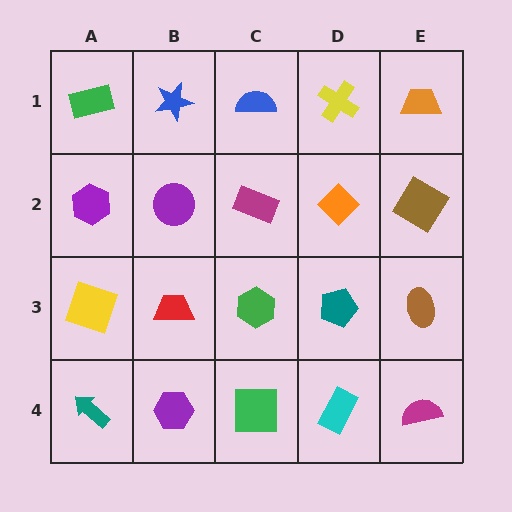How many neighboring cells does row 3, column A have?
3.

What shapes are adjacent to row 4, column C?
A green hexagon (row 3, column C), a purple hexagon (row 4, column B), a cyan rectangle (row 4, column D).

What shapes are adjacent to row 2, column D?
A yellow cross (row 1, column D), a teal pentagon (row 3, column D), a magenta rectangle (row 2, column C), a brown diamond (row 2, column E).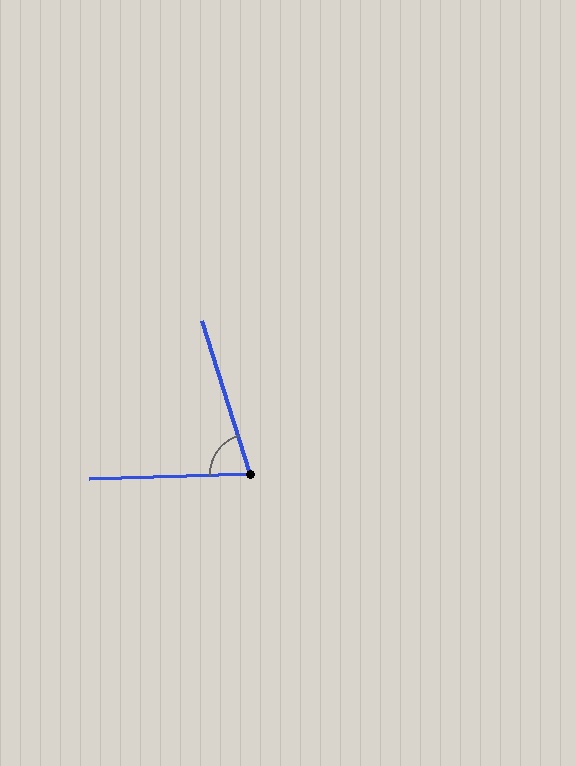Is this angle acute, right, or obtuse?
It is acute.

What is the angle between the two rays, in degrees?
Approximately 74 degrees.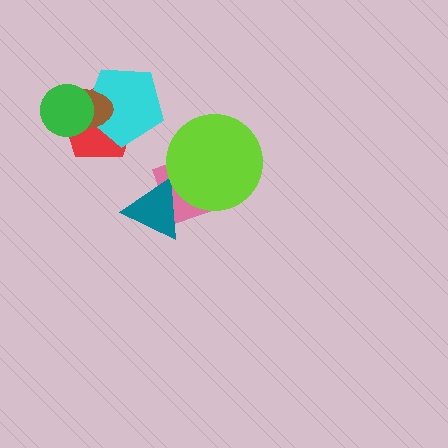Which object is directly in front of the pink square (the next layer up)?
The teal triangle is directly in front of the pink square.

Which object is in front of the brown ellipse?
The green circle is in front of the brown ellipse.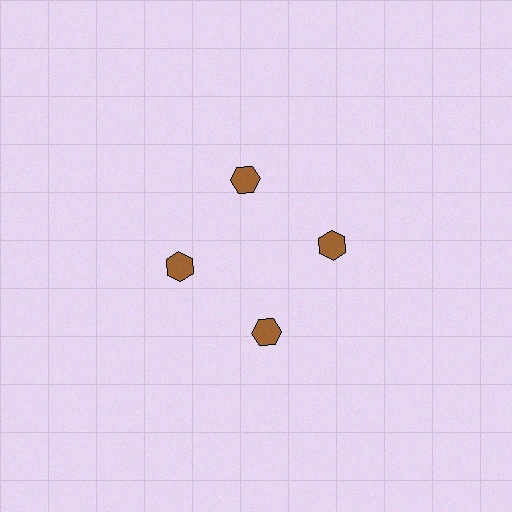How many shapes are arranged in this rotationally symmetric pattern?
There are 4 shapes, arranged in 4 groups of 1.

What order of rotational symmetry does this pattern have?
This pattern has 4-fold rotational symmetry.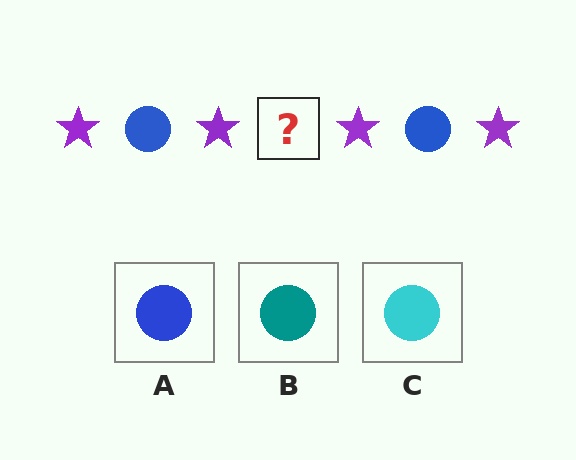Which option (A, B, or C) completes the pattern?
A.